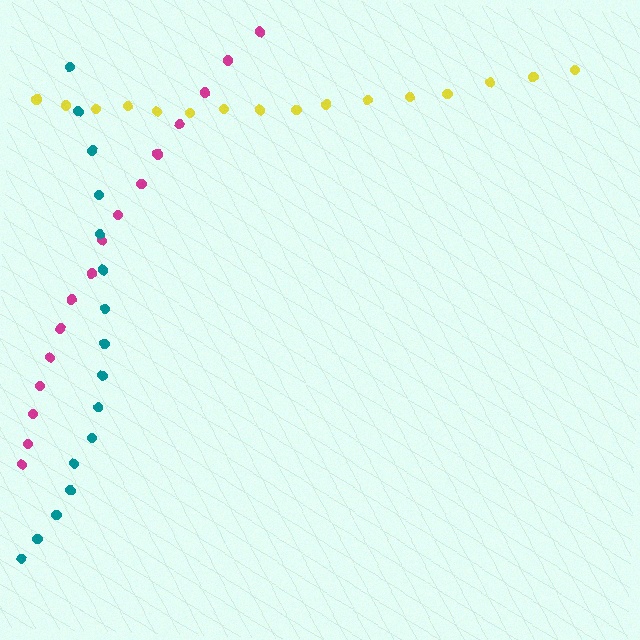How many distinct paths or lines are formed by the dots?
There are 3 distinct paths.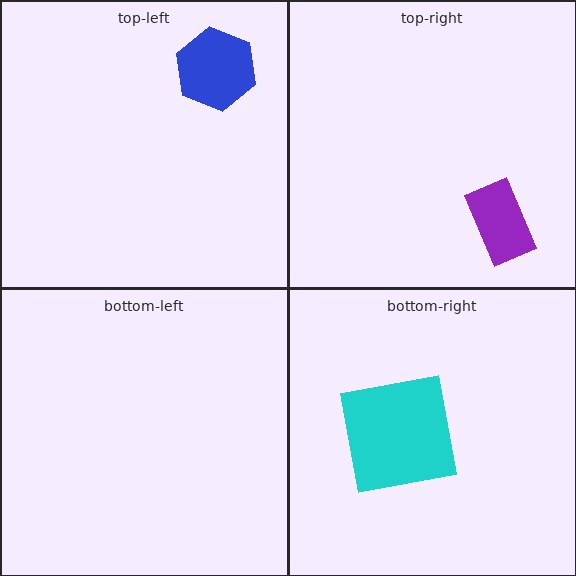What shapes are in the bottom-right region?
The cyan square.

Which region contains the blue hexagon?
The top-left region.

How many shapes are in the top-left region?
1.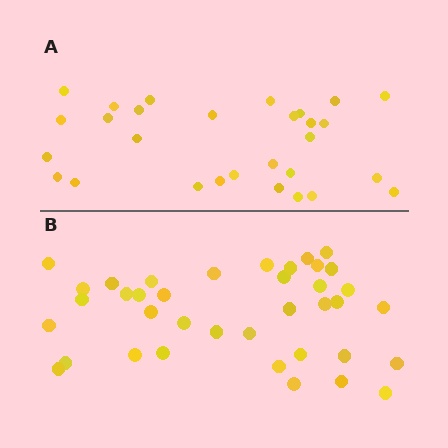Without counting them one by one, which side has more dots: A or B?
Region B (the bottom region) has more dots.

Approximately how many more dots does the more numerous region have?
Region B has roughly 8 or so more dots than region A.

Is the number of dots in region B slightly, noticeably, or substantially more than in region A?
Region B has noticeably more, but not dramatically so. The ratio is roughly 1.3 to 1.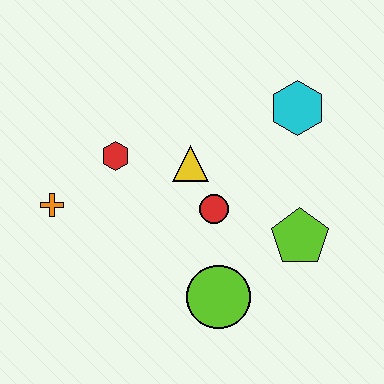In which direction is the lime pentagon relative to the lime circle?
The lime pentagon is to the right of the lime circle.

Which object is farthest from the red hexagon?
The lime pentagon is farthest from the red hexagon.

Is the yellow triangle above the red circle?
Yes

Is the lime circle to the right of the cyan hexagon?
No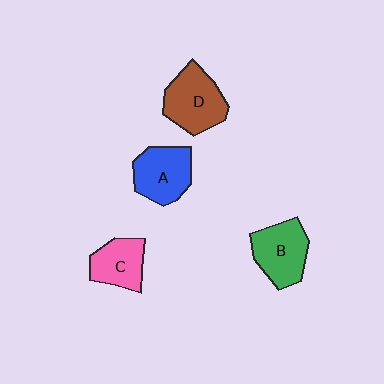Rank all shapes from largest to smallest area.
From largest to smallest: D (brown), B (green), A (blue), C (pink).